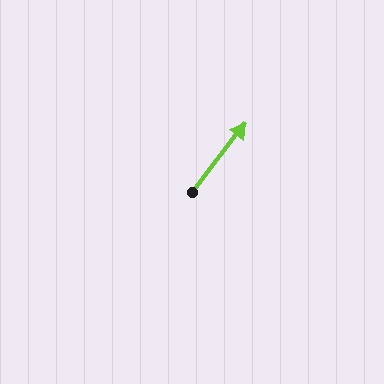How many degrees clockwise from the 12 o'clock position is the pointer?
Approximately 38 degrees.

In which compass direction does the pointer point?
Northeast.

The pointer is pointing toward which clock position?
Roughly 1 o'clock.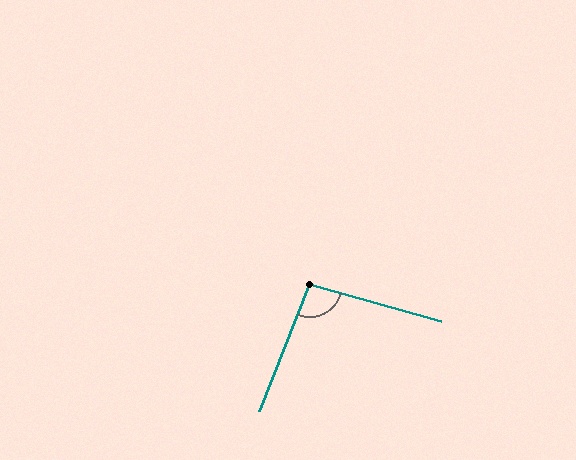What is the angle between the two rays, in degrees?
Approximately 96 degrees.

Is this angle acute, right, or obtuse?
It is obtuse.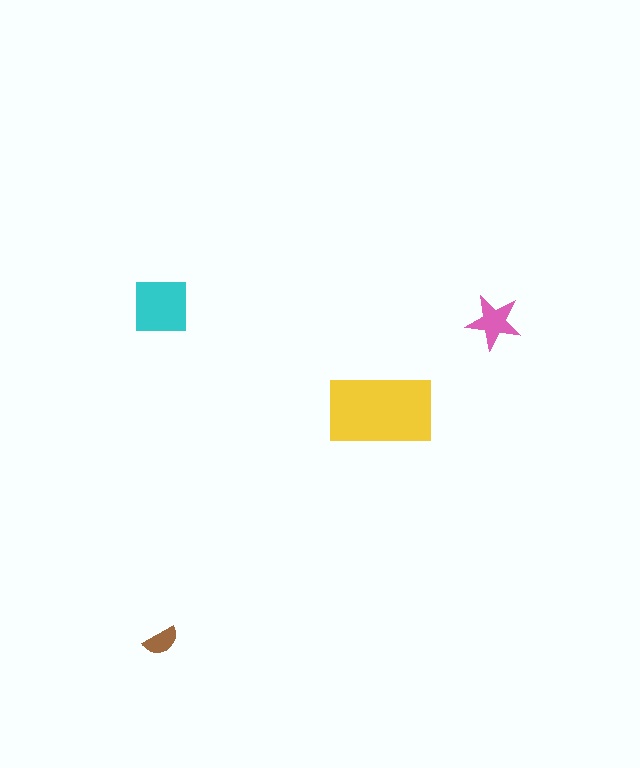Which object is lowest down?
The brown semicircle is bottommost.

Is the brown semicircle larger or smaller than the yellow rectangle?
Smaller.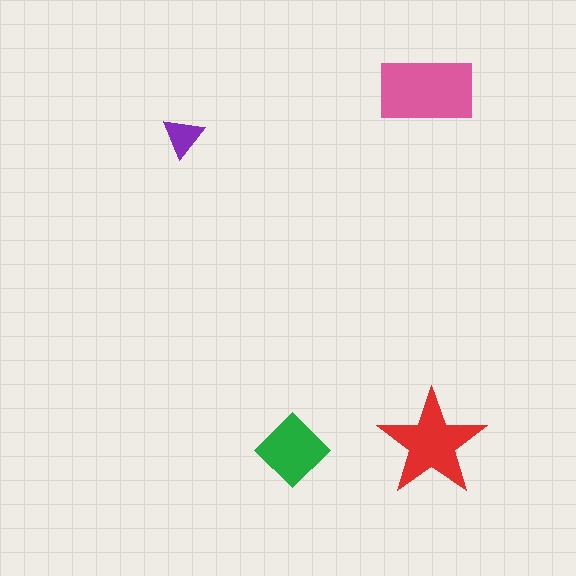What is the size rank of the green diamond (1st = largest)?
3rd.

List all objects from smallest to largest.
The purple triangle, the green diamond, the red star, the pink rectangle.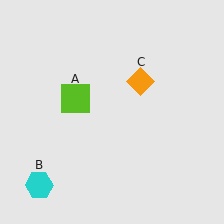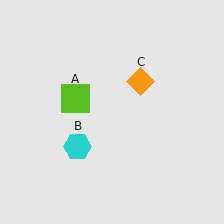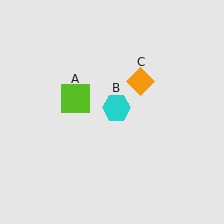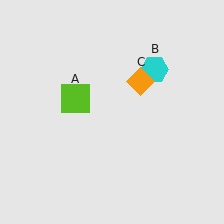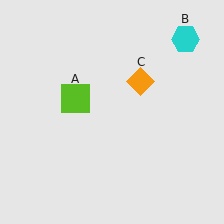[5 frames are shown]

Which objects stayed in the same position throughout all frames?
Lime square (object A) and orange diamond (object C) remained stationary.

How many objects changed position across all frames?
1 object changed position: cyan hexagon (object B).